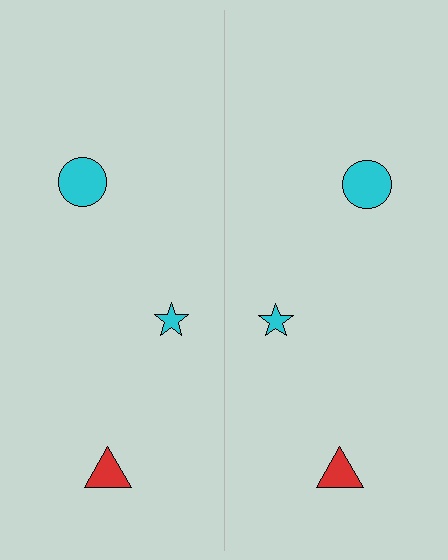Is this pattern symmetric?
Yes, this pattern has bilateral (reflection) symmetry.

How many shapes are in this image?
There are 6 shapes in this image.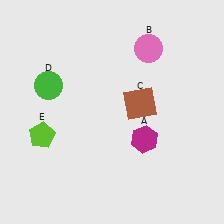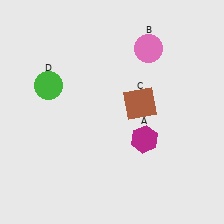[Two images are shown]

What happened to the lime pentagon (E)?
The lime pentagon (E) was removed in Image 2. It was in the bottom-left area of Image 1.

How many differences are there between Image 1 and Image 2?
There is 1 difference between the two images.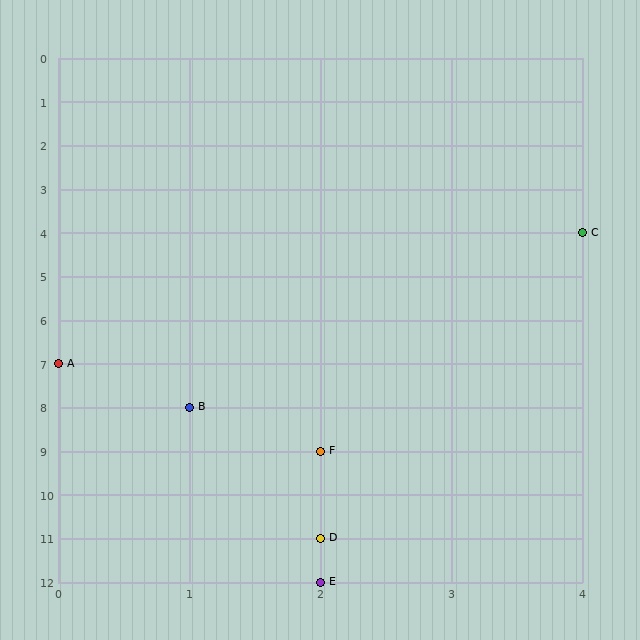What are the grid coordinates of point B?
Point B is at grid coordinates (1, 8).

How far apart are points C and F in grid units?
Points C and F are 2 columns and 5 rows apart (about 5.4 grid units diagonally).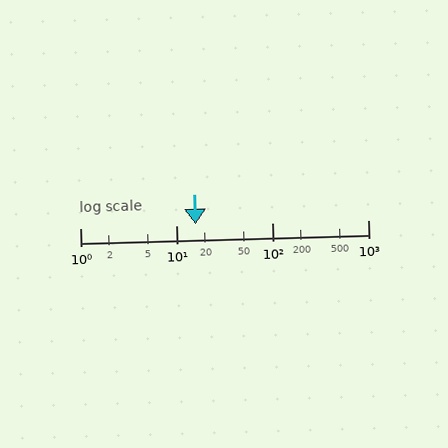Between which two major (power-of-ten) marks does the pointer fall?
The pointer is between 10 and 100.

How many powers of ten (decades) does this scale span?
The scale spans 3 decades, from 1 to 1000.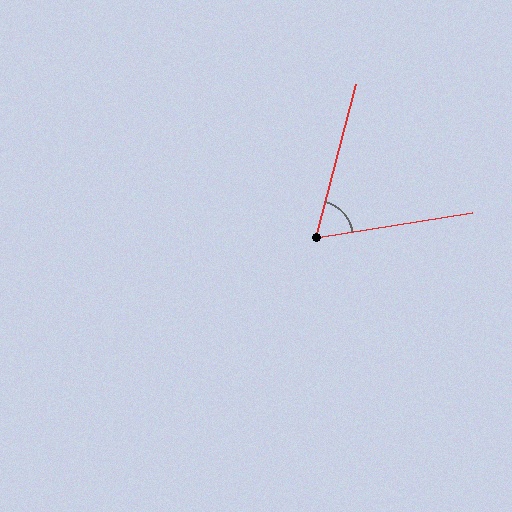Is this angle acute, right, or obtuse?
It is acute.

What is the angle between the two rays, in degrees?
Approximately 66 degrees.